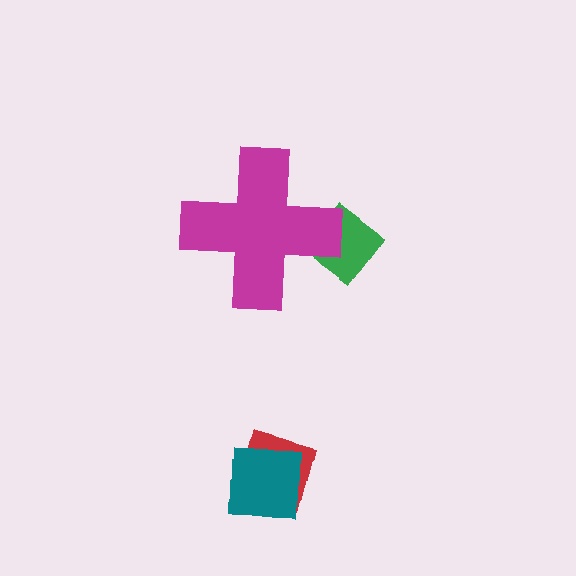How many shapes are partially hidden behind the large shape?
1 shape is partially hidden.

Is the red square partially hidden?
No, the red square is fully visible.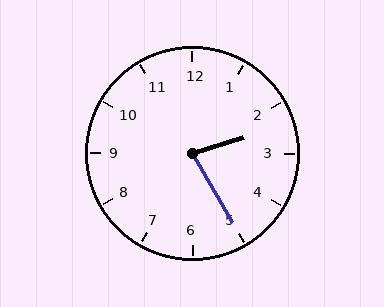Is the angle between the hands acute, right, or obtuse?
It is acute.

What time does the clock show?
2:25.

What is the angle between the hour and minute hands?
Approximately 78 degrees.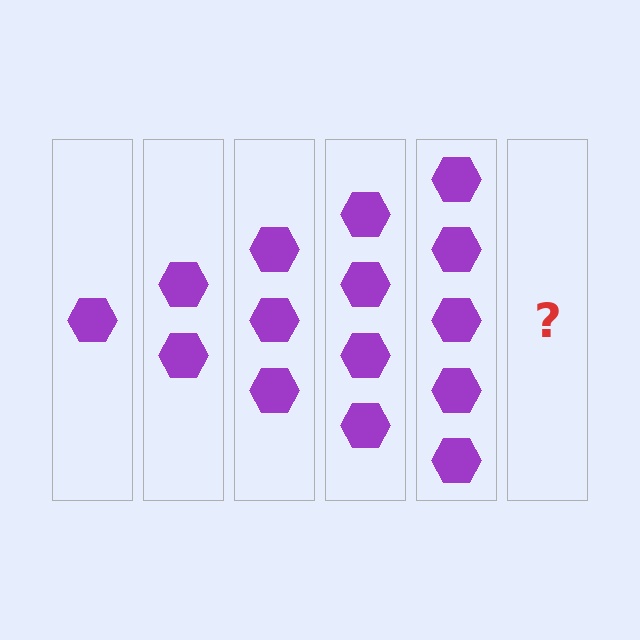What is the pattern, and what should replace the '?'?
The pattern is that each step adds one more hexagon. The '?' should be 6 hexagons.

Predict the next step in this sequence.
The next step is 6 hexagons.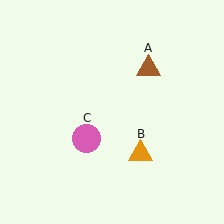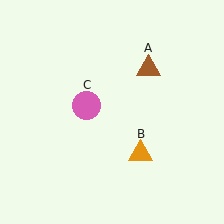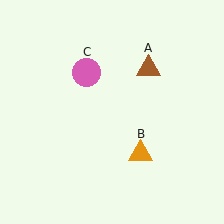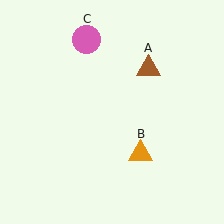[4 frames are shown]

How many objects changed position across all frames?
1 object changed position: pink circle (object C).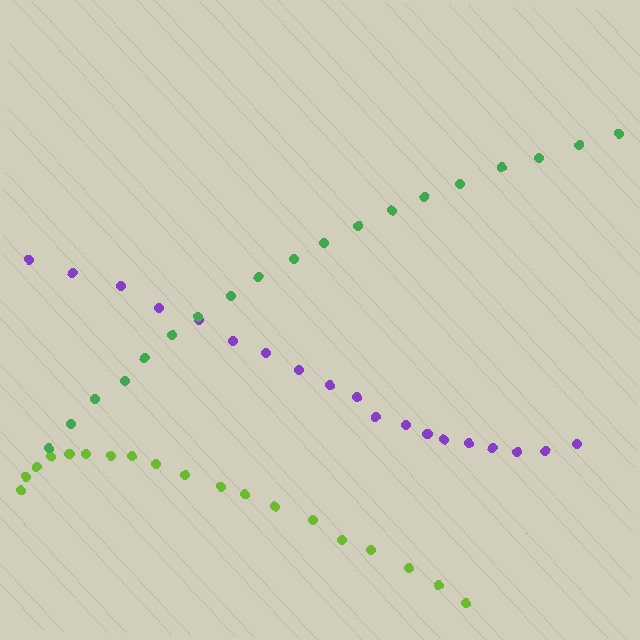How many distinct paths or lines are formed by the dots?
There are 3 distinct paths.